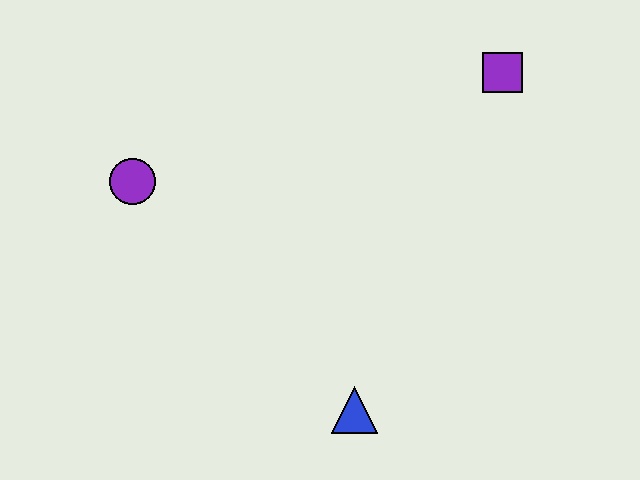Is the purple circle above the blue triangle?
Yes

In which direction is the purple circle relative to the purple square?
The purple circle is to the left of the purple square.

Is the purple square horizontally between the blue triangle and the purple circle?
No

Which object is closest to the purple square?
The blue triangle is closest to the purple square.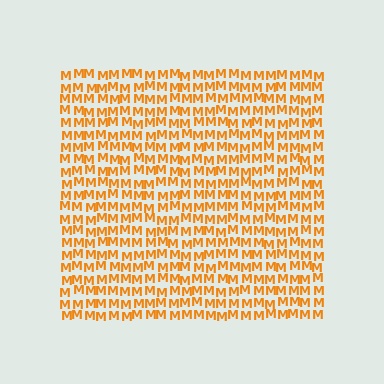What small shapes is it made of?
It is made of small letter M's.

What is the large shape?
The large shape is a square.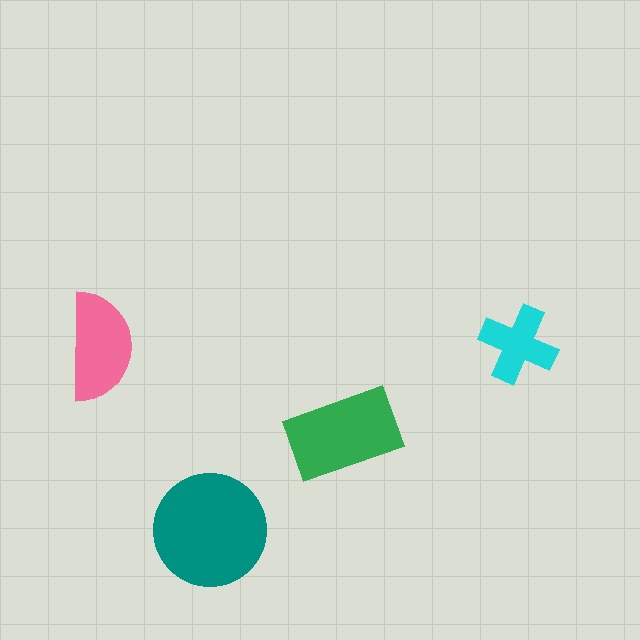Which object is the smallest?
The cyan cross.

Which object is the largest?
The teal circle.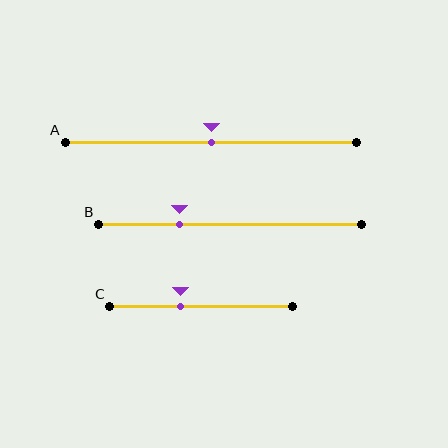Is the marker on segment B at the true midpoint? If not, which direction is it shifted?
No, the marker on segment B is shifted to the left by about 19% of the segment length.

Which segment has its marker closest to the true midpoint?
Segment A has its marker closest to the true midpoint.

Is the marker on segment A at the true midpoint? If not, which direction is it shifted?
Yes, the marker on segment A is at the true midpoint.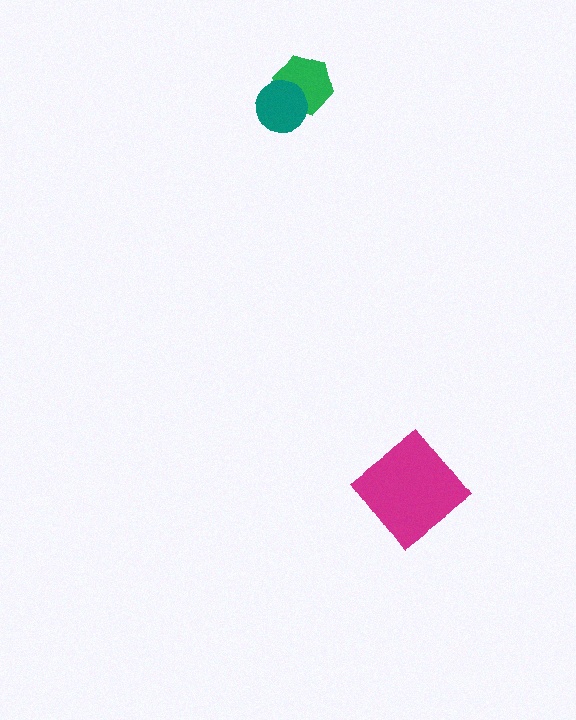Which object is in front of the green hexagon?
The teal circle is in front of the green hexagon.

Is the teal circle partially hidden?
No, no other shape covers it.